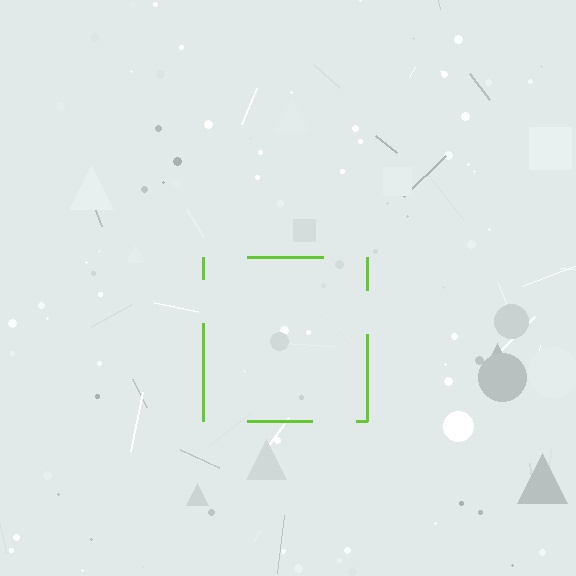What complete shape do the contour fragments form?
The contour fragments form a square.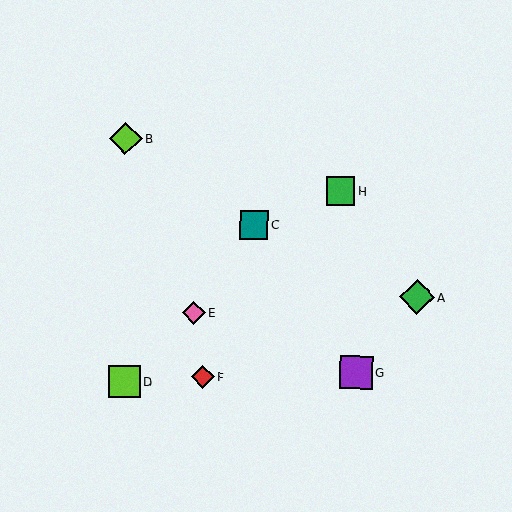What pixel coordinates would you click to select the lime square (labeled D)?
Click at (124, 382) to select the lime square D.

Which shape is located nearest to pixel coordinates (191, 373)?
The red diamond (labeled F) at (203, 377) is nearest to that location.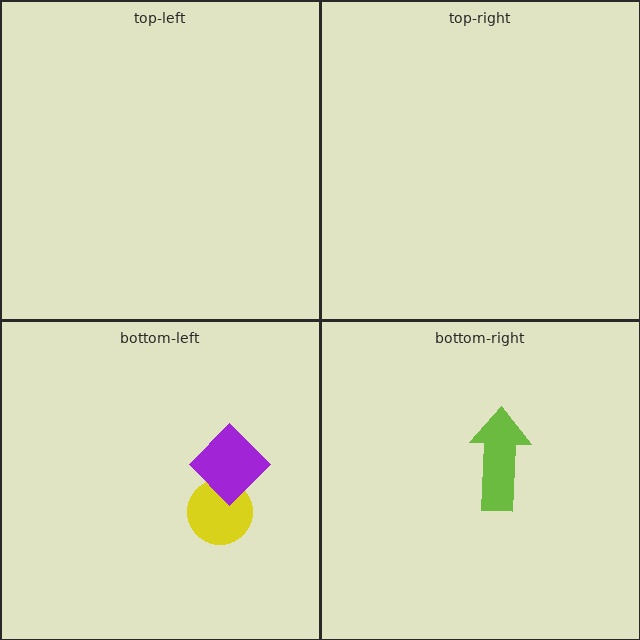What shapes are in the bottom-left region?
The yellow circle, the purple diamond.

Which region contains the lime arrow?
The bottom-right region.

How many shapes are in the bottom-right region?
1.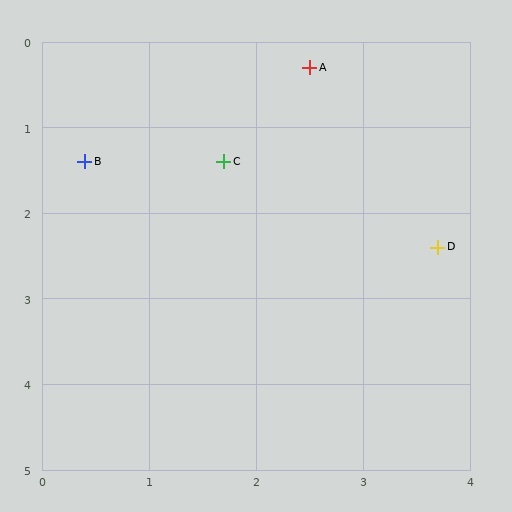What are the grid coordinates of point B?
Point B is at approximately (0.4, 1.4).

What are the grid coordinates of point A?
Point A is at approximately (2.5, 0.3).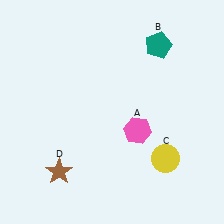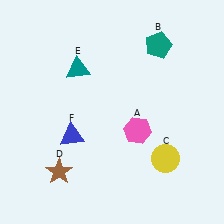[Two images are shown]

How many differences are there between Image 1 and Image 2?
There are 2 differences between the two images.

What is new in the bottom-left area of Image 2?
A blue triangle (F) was added in the bottom-left area of Image 2.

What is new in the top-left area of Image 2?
A teal triangle (E) was added in the top-left area of Image 2.